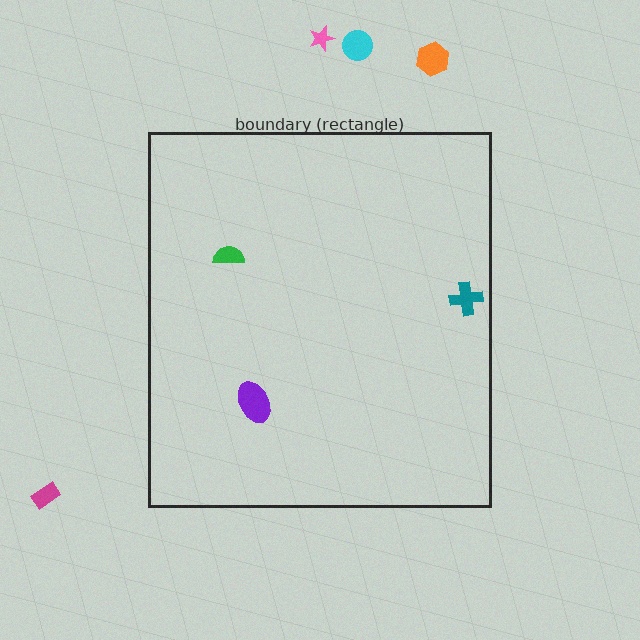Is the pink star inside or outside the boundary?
Outside.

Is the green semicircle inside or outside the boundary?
Inside.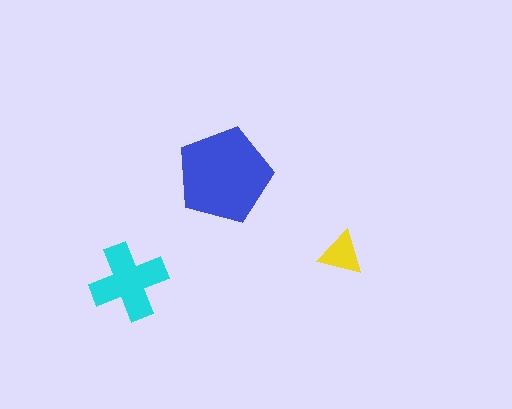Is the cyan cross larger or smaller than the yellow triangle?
Larger.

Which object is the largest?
The blue pentagon.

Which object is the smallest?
The yellow triangle.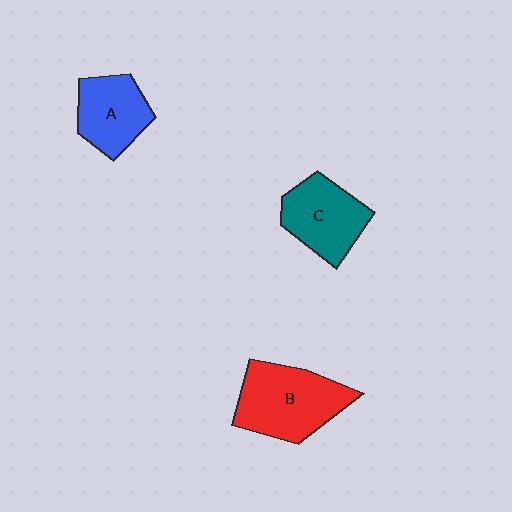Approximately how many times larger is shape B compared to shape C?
Approximately 1.3 times.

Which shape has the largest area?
Shape B (red).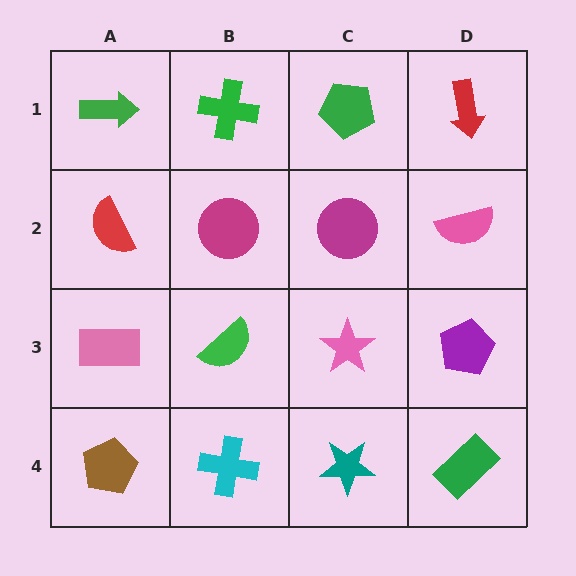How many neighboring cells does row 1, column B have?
3.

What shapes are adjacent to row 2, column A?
A green arrow (row 1, column A), a pink rectangle (row 3, column A), a magenta circle (row 2, column B).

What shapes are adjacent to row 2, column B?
A green cross (row 1, column B), a green semicircle (row 3, column B), a red semicircle (row 2, column A), a magenta circle (row 2, column C).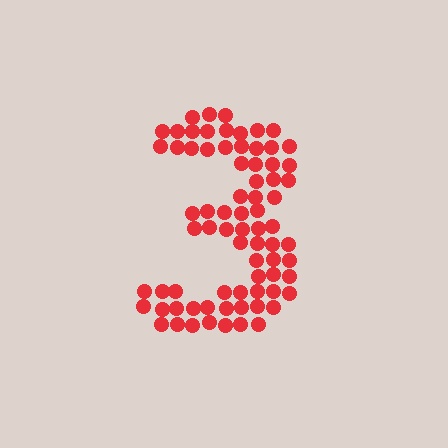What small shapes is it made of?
It is made of small circles.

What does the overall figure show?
The overall figure shows the digit 3.